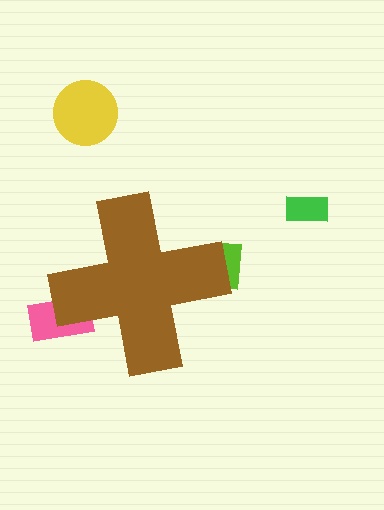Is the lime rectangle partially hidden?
Yes, the lime rectangle is partially hidden behind the brown cross.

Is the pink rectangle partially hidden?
Yes, the pink rectangle is partially hidden behind the brown cross.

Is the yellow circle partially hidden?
No, the yellow circle is fully visible.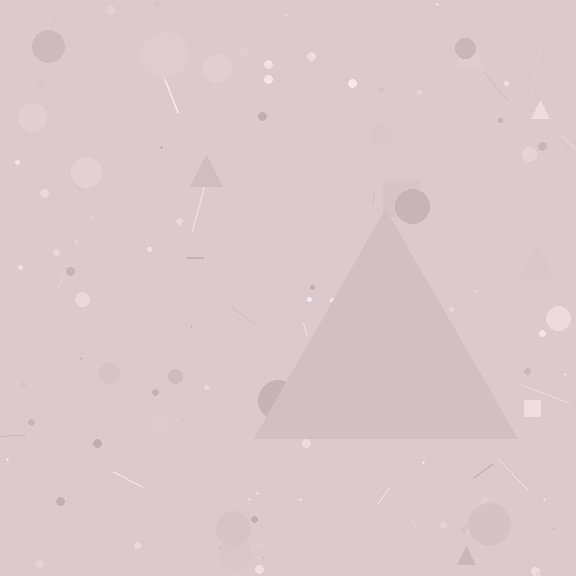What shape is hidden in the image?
A triangle is hidden in the image.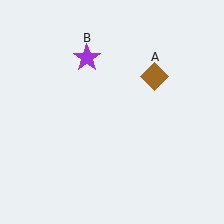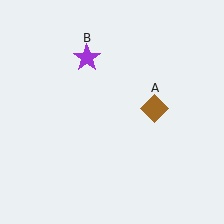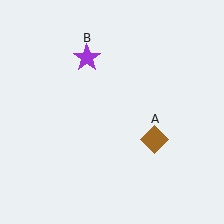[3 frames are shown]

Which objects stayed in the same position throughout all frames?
Purple star (object B) remained stationary.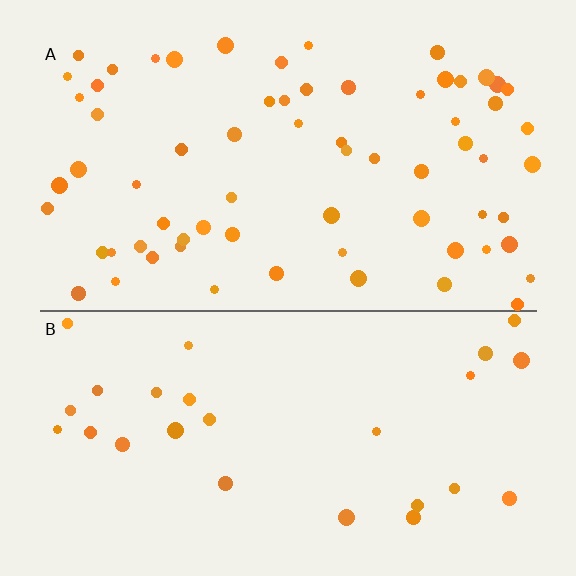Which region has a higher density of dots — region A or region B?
A (the top).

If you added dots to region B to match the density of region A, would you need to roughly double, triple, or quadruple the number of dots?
Approximately double.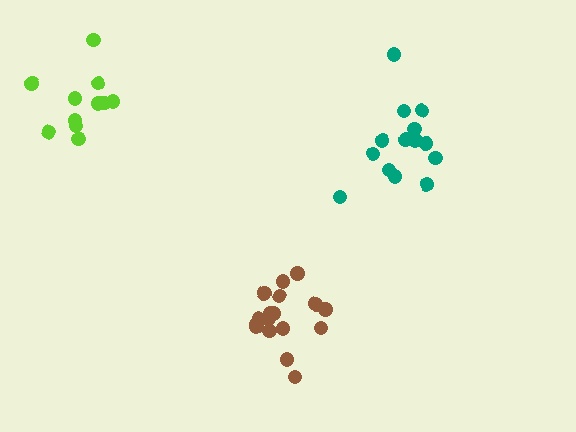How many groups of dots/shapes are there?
There are 3 groups.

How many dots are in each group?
Group 1: 17 dots, Group 2: 14 dots, Group 3: 11 dots (42 total).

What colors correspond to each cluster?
The clusters are colored: brown, teal, lime.